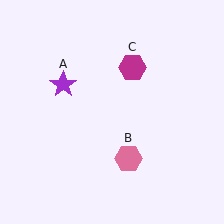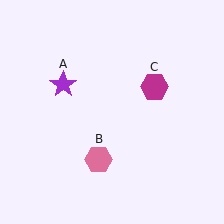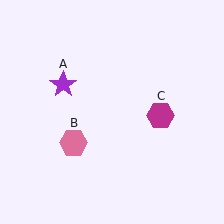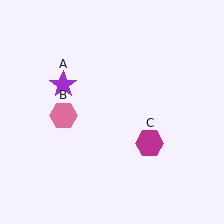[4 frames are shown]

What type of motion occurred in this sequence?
The pink hexagon (object B), magenta hexagon (object C) rotated clockwise around the center of the scene.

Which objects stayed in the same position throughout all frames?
Purple star (object A) remained stationary.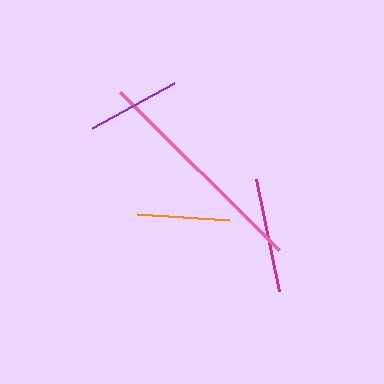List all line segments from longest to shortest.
From longest to shortest: pink, magenta, purple, orange.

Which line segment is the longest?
The pink line is the longest at approximately 225 pixels.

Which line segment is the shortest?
The orange line is the shortest at approximately 92 pixels.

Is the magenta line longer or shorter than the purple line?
The magenta line is longer than the purple line.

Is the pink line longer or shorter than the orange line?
The pink line is longer than the orange line.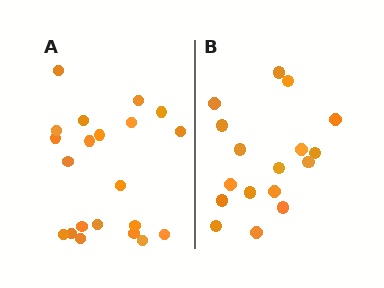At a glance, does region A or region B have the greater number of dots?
Region A (the left region) has more dots.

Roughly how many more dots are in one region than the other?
Region A has about 4 more dots than region B.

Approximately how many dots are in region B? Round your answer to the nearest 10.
About 20 dots. (The exact count is 17, which rounds to 20.)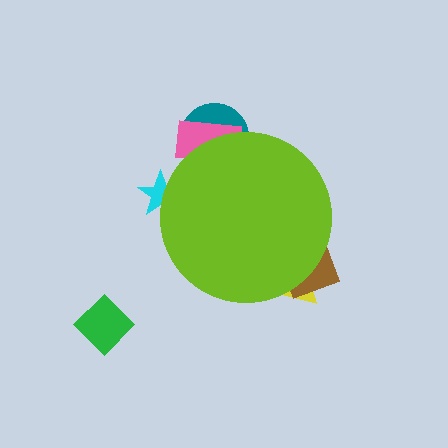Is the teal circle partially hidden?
Yes, the teal circle is partially hidden behind the lime circle.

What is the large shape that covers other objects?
A lime circle.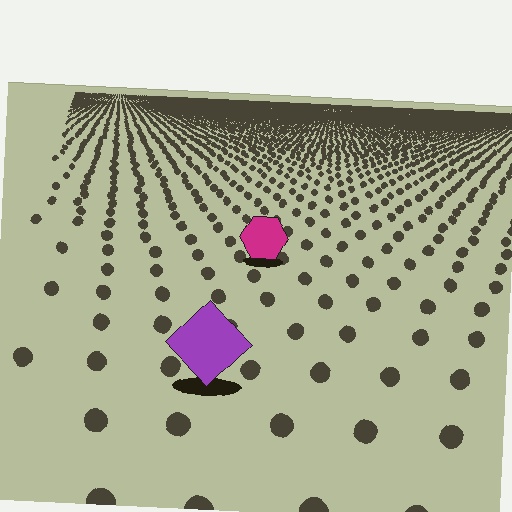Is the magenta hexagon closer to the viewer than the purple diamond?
No. The purple diamond is closer — you can tell from the texture gradient: the ground texture is coarser near it.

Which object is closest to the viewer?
The purple diamond is closest. The texture marks near it are larger and more spread out.